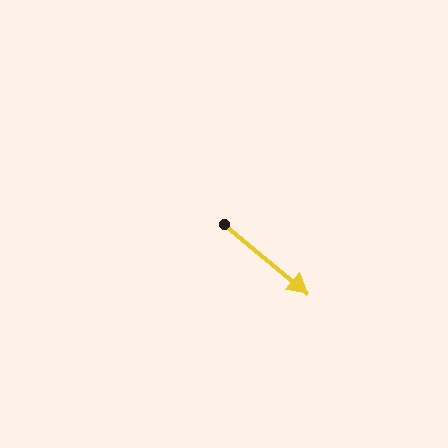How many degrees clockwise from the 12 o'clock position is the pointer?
Approximately 130 degrees.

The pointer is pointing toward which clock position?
Roughly 4 o'clock.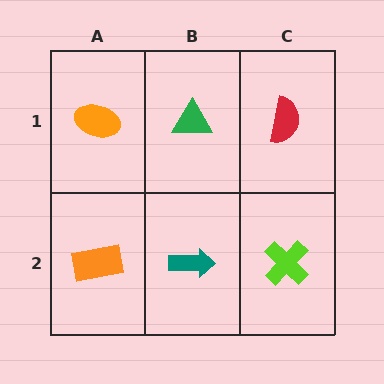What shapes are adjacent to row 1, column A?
An orange rectangle (row 2, column A), a green triangle (row 1, column B).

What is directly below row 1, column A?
An orange rectangle.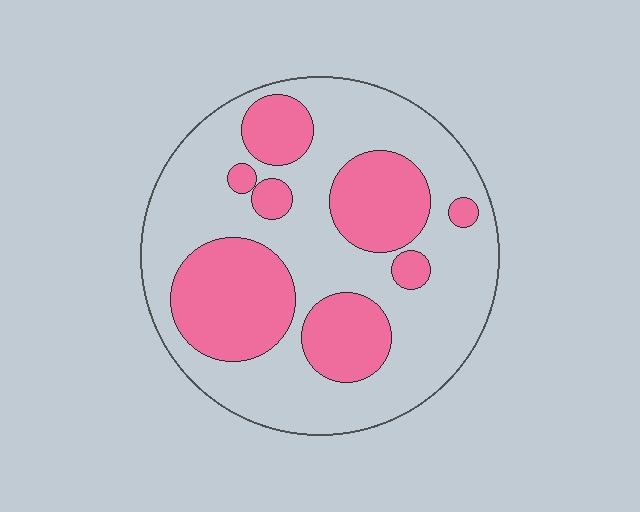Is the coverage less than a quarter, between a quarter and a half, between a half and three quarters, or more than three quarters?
Between a quarter and a half.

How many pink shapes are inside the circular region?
8.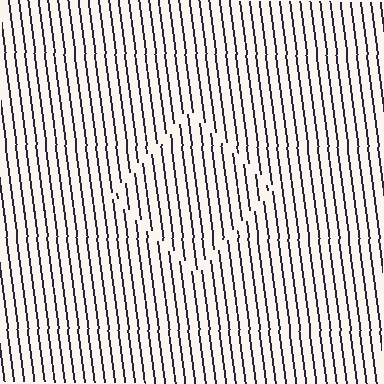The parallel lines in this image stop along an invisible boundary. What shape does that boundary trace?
An illusory square. The interior of the shape contains the same grating, shifted by half a period — the contour is defined by the phase discontinuity where line-ends from the inner and outer gratings abut.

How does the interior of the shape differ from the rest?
The interior of the shape contains the same grating, shifted by half a period — the contour is defined by the phase discontinuity where line-ends from the inner and outer gratings abut.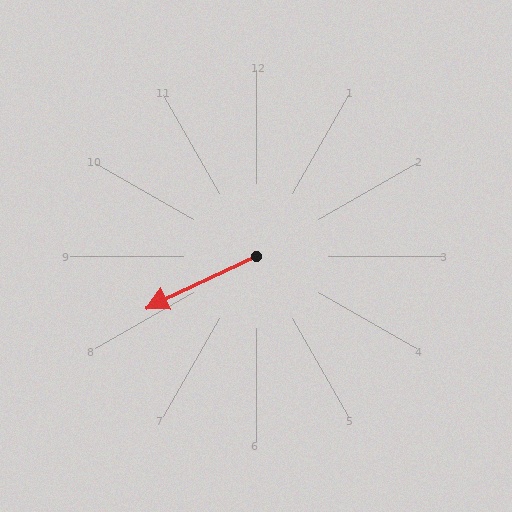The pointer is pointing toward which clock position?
Roughly 8 o'clock.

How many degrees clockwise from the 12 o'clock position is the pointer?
Approximately 245 degrees.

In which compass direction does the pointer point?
Southwest.